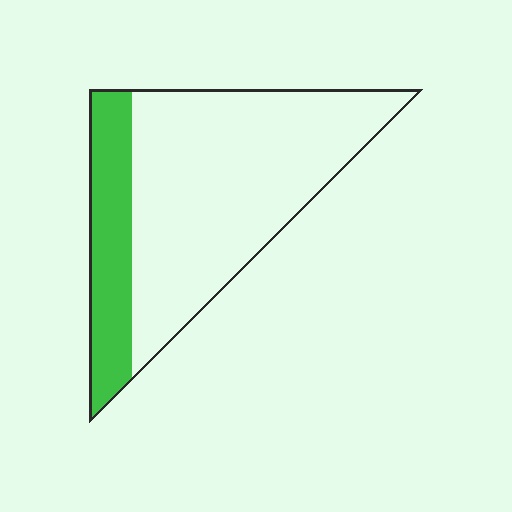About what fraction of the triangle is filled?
About one quarter (1/4).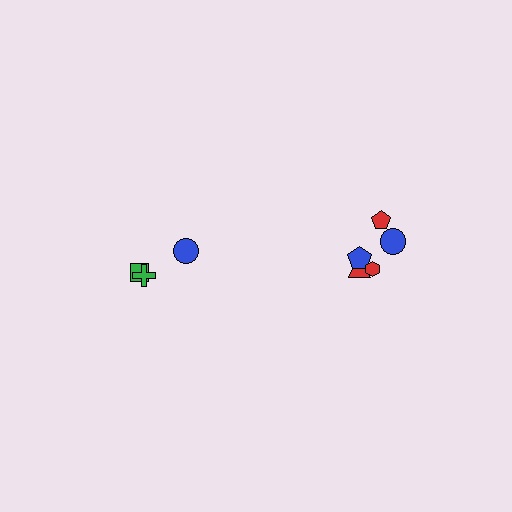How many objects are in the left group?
There are 3 objects.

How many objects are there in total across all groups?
There are 9 objects.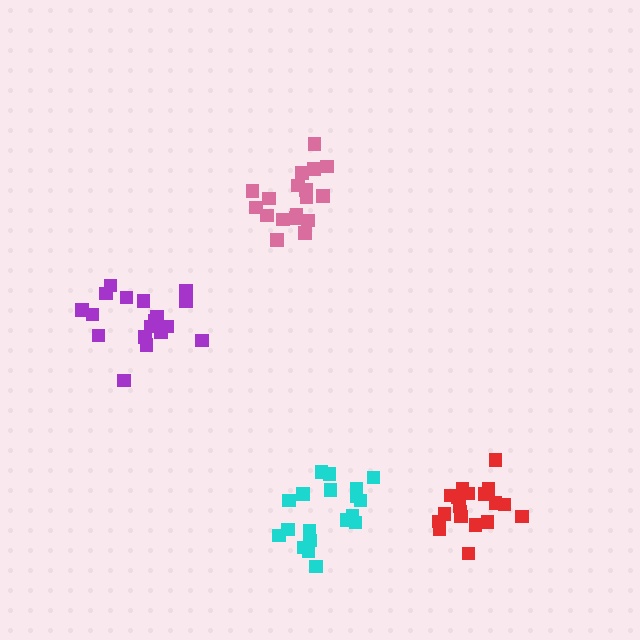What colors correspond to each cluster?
The clusters are colored: pink, cyan, purple, red.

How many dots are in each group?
Group 1: 18 dots, Group 2: 19 dots, Group 3: 18 dots, Group 4: 19 dots (74 total).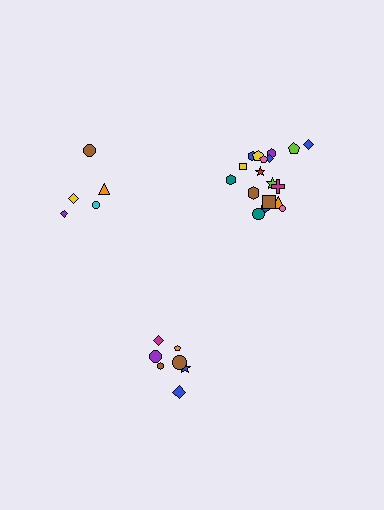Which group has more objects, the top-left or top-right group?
The top-right group.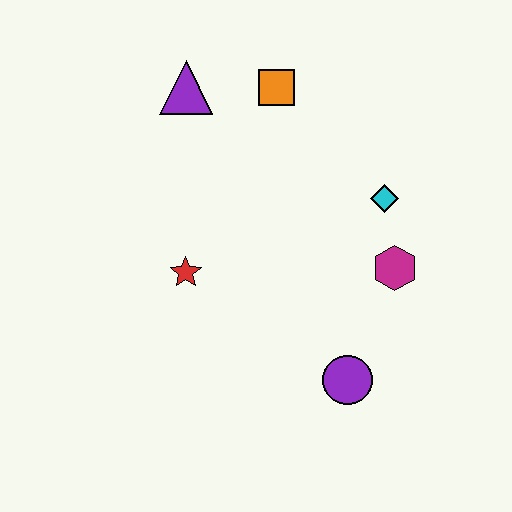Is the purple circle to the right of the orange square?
Yes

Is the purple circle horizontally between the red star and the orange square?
No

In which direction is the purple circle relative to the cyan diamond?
The purple circle is below the cyan diamond.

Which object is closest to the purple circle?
The magenta hexagon is closest to the purple circle.